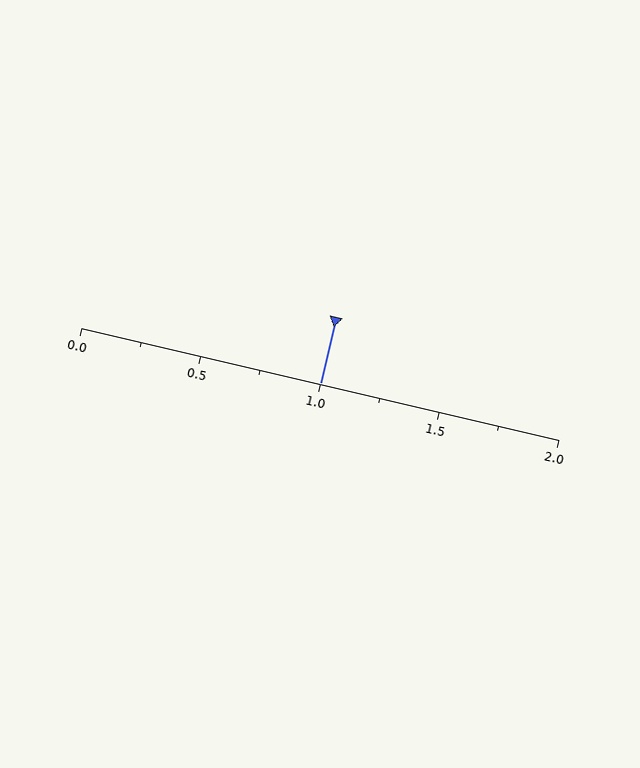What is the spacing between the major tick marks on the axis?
The major ticks are spaced 0.5 apart.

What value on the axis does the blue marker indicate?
The marker indicates approximately 1.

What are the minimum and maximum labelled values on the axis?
The axis runs from 0.0 to 2.0.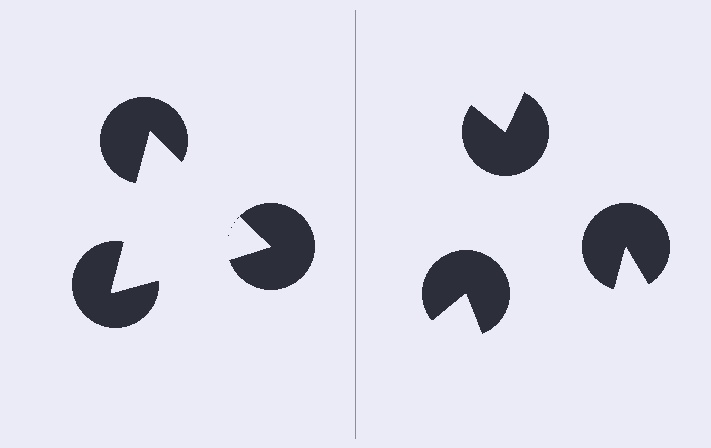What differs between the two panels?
The pac-man discs are positioned identically on both sides; only the wedge orientations differ. On the left they align to a triangle; on the right they are misaligned.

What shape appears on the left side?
An illusory triangle.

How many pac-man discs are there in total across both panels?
6 — 3 on each side.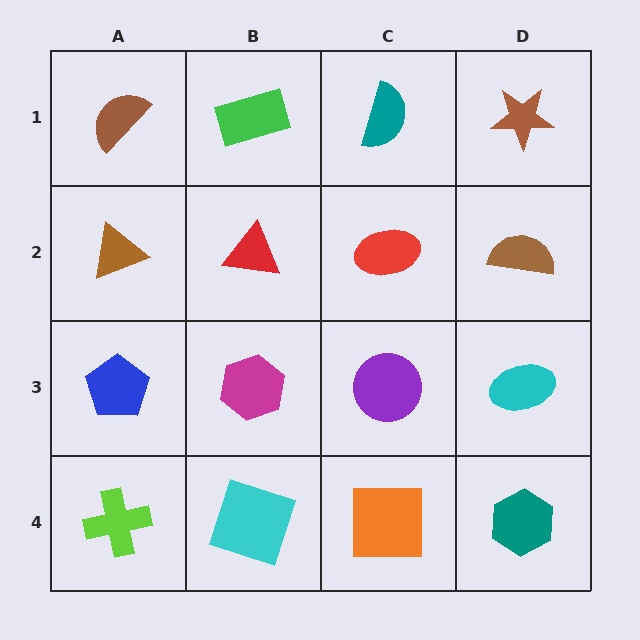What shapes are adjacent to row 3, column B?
A red triangle (row 2, column B), a cyan square (row 4, column B), a blue pentagon (row 3, column A), a purple circle (row 3, column C).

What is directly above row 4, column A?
A blue pentagon.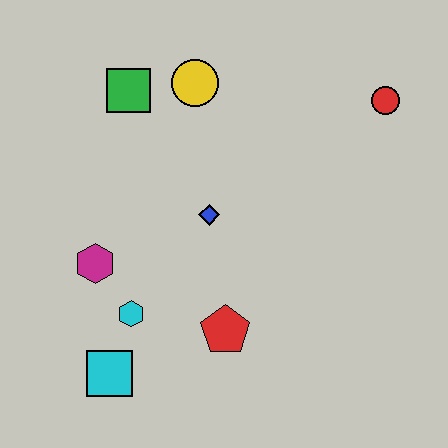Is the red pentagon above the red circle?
No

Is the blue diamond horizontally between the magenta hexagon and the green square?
No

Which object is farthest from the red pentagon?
The red circle is farthest from the red pentagon.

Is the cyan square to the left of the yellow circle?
Yes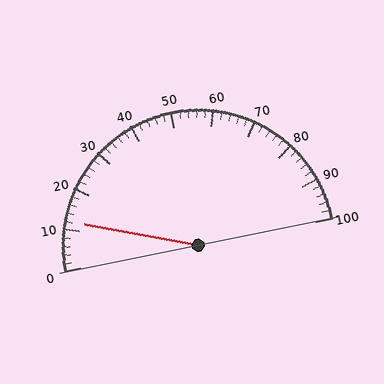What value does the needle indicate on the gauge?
The needle indicates approximately 12.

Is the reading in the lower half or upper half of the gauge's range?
The reading is in the lower half of the range (0 to 100).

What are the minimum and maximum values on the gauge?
The gauge ranges from 0 to 100.